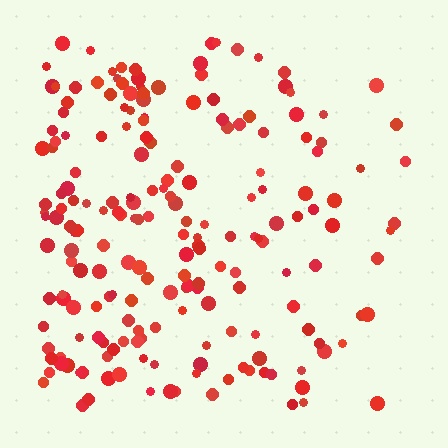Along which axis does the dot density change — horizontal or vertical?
Horizontal.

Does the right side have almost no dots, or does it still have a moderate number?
Still a moderate number, just noticeably fewer than the left.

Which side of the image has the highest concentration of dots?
The left.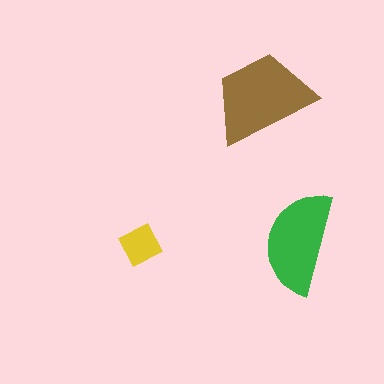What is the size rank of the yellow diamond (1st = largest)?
3rd.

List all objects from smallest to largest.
The yellow diamond, the green semicircle, the brown trapezoid.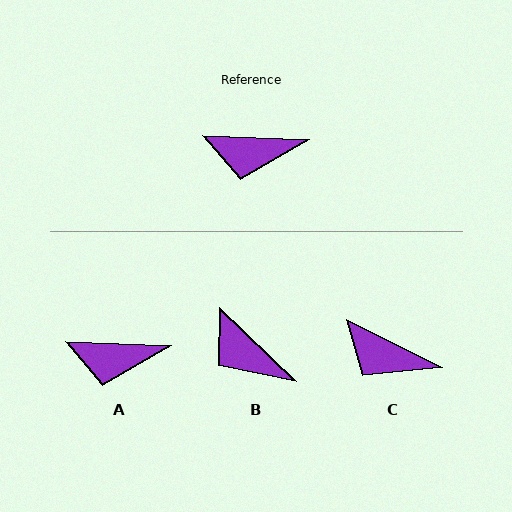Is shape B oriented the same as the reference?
No, it is off by about 42 degrees.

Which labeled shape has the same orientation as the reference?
A.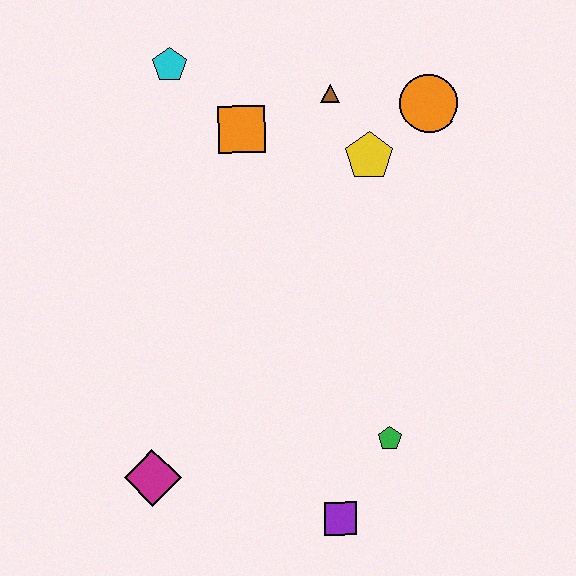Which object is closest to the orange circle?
The yellow pentagon is closest to the orange circle.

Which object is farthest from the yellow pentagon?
The magenta diamond is farthest from the yellow pentagon.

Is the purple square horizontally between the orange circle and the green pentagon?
No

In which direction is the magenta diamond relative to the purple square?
The magenta diamond is to the left of the purple square.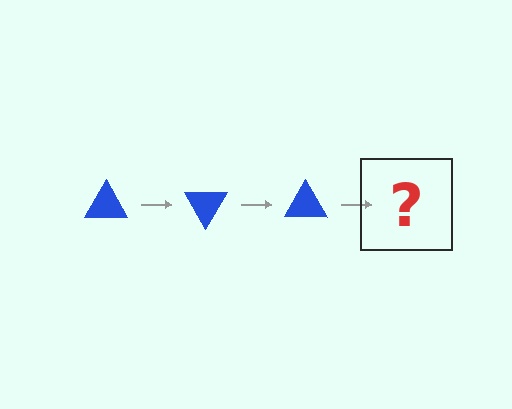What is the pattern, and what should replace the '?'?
The pattern is that the triangle rotates 60 degrees each step. The '?' should be a blue triangle rotated 180 degrees.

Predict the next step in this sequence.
The next step is a blue triangle rotated 180 degrees.